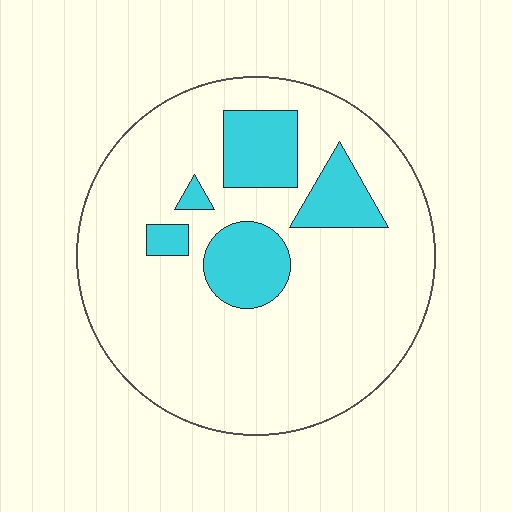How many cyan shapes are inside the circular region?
5.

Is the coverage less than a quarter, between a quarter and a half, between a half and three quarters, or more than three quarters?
Less than a quarter.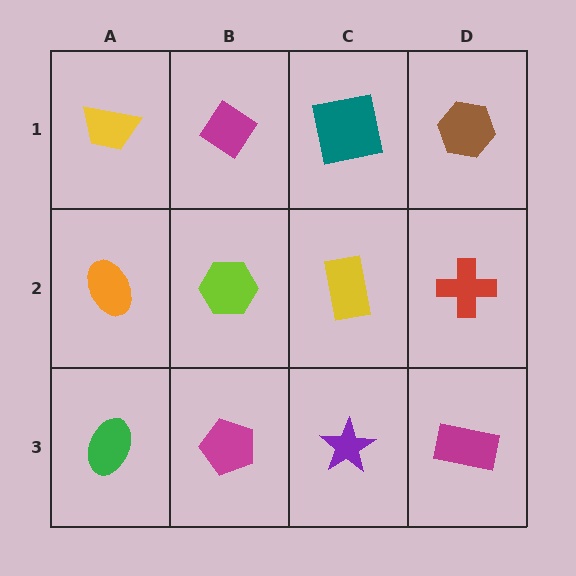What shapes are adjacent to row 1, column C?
A yellow rectangle (row 2, column C), a magenta diamond (row 1, column B), a brown hexagon (row 1, column D).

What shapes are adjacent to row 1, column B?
A lime hexagon (row 2, column B), a yellow trapezoid (row 1, column A), a teal square (row 1, column C).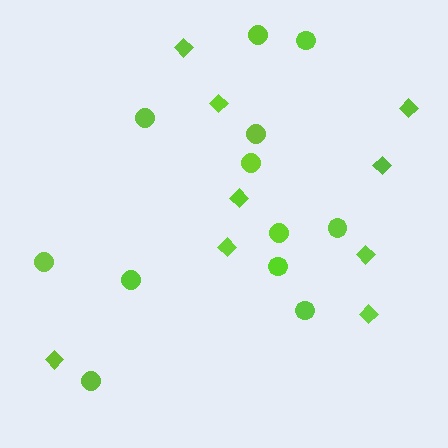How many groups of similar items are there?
There are 2 groups: one group of circles (12) and one group of diamonds (9).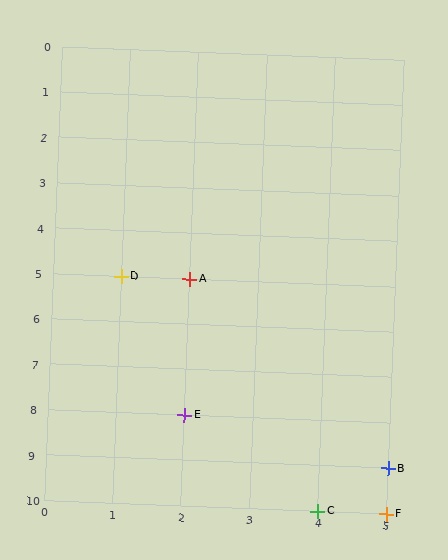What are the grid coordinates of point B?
Point B is at grid coordinates (5, 9).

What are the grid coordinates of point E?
Point E is at grid coordinates (2, 8).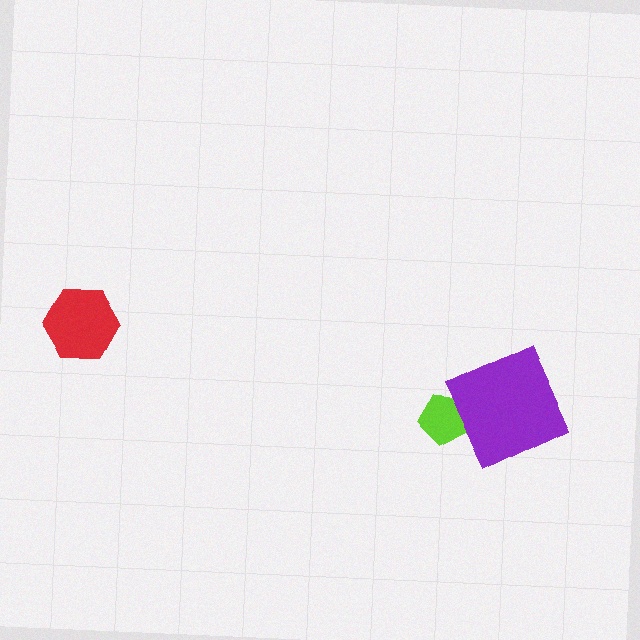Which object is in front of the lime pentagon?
The purple square is in front of the lime pentagon.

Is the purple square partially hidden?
No, no other shape covers it.